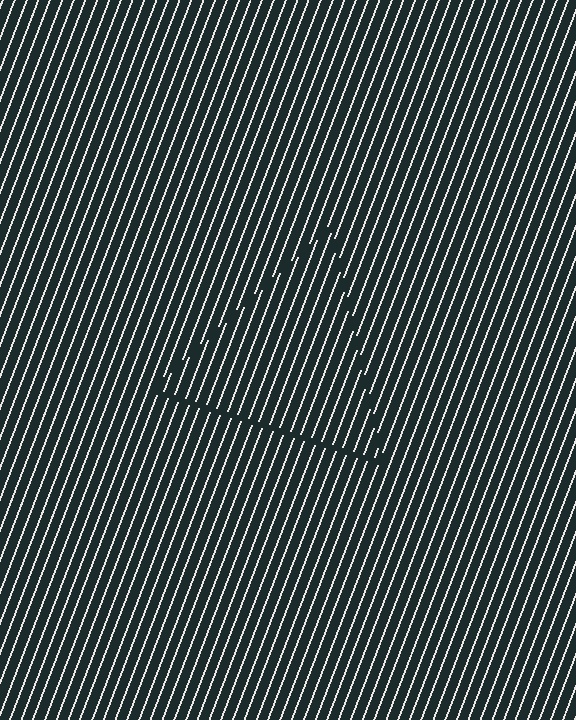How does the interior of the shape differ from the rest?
The interior of the shape contains the same grating, shifted by half a period — the contour is defined by the phase discontinuity where line-ends from the inner and outer gratings abut.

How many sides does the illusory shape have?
3 sides — the line-ends trace a triangle.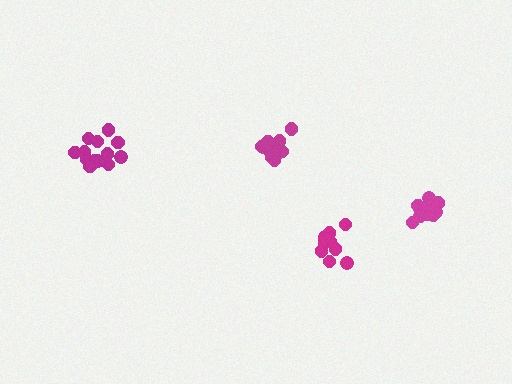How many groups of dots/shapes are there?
There are 4 groups.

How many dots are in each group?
Group 1: 12 dots, Group 2: 12 dots, Group 3: 9 dots, Group 4: 14 dots (47 total).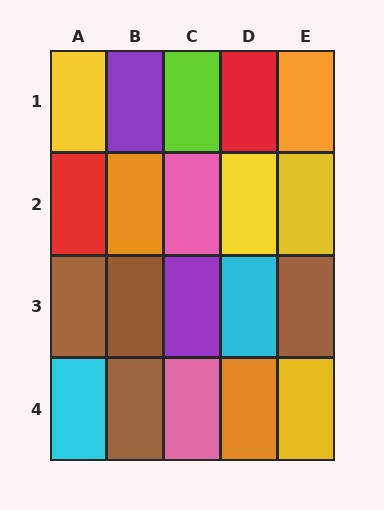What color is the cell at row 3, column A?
Brown.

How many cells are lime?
1 cell is lime.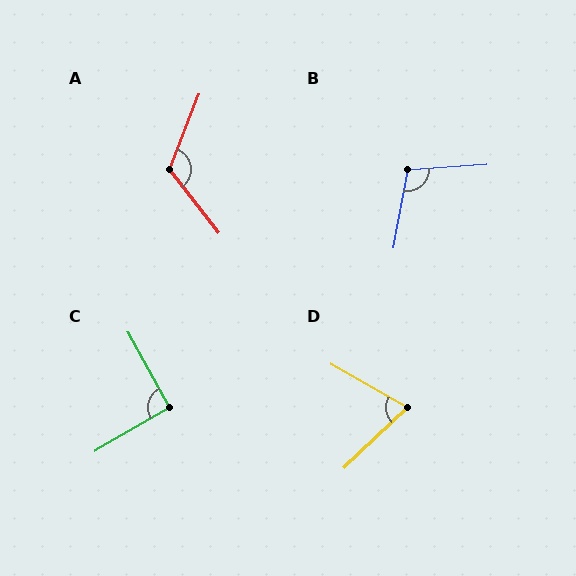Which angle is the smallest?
D, at approximately 73 degrees.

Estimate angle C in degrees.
Approximately 91 degrees.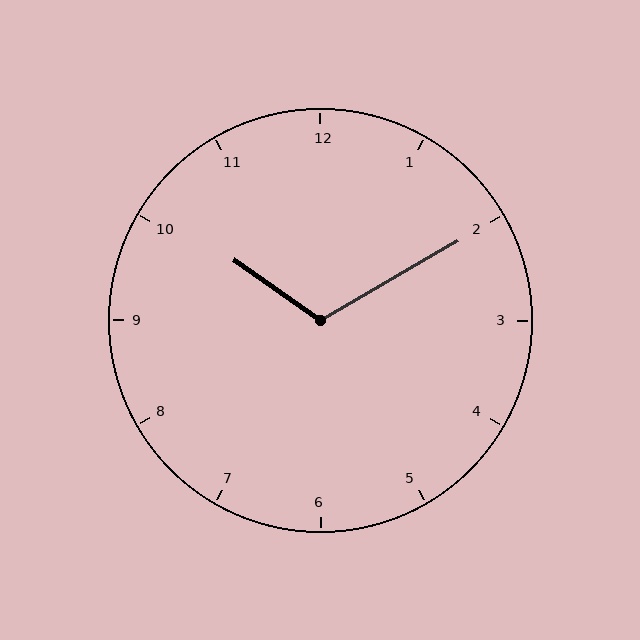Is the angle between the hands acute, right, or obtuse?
It is obtuse.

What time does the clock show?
10:10.